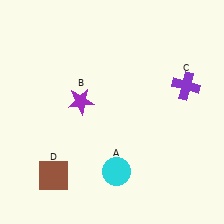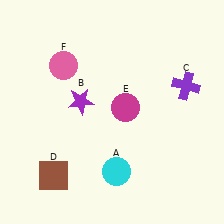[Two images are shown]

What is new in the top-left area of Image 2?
A pink circle (F) was added in the top-left area of Image 2.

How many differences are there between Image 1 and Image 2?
There are 2 differences between the two images.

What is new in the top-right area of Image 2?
A magenta circle (E) was added in the top-right area of Image 2.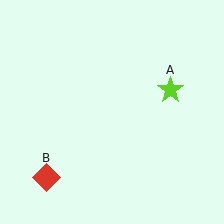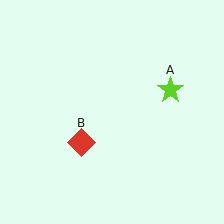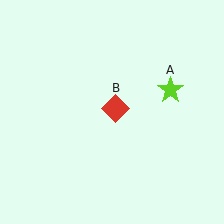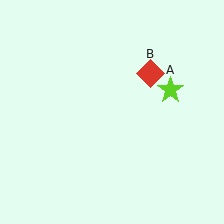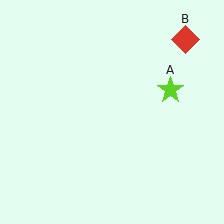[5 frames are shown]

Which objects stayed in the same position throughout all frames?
Lime star (object A) remained stationary.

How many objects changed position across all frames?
1 object changed position: red diamond (object B).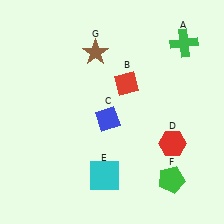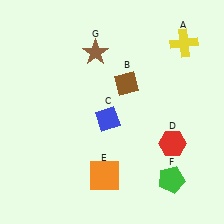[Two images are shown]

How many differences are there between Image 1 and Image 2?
There are 3 differences between the two images.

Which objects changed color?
A changed from green to yellow. B changed from red to brown. E changed from cyan to orange.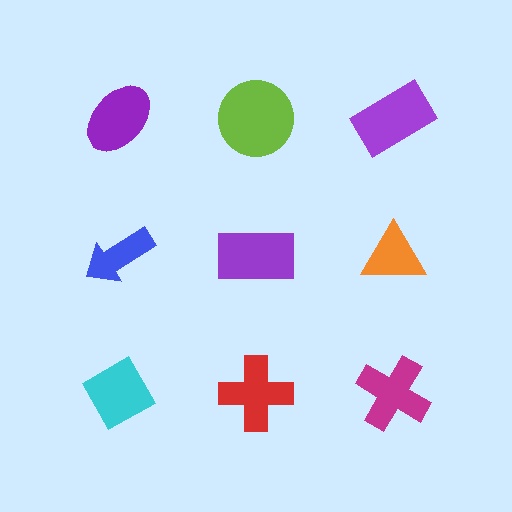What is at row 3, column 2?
A red cross.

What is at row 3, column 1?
A cyan diamond.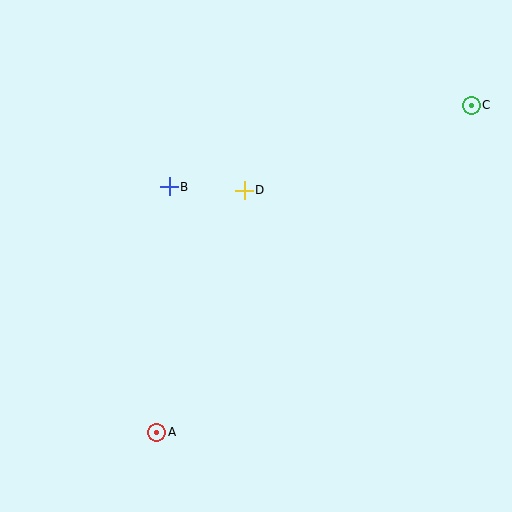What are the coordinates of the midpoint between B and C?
The midpoint between B and C is at (320, 146).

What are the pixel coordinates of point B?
Point B is at (169, 187).